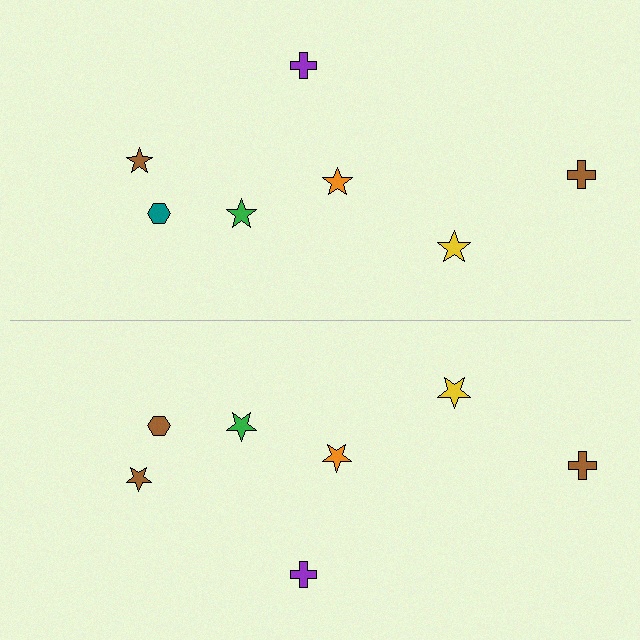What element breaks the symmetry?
The brown hexagon on the bottom side breaks the symmetry — its mirror counterpart is teal.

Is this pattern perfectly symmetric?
No, the pattern is not perfectly symmetric. The brown hexagon on the bottom side breaks the symmetry — its mirror counterpart is teal.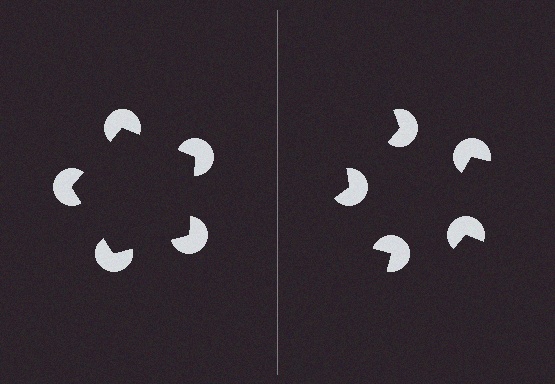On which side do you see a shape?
An illusory pentagon appears on the left side. On the right side the wedge cuts are rotated, so no coherent shape forms.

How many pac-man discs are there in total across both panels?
10 — 5 on each side.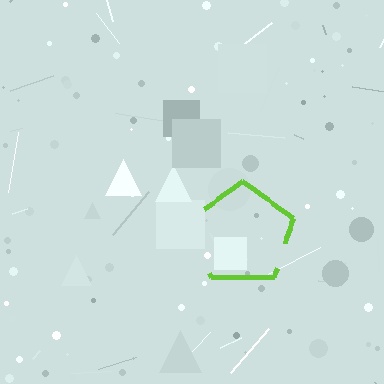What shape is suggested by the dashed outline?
The dashed outline suggests a pentagon.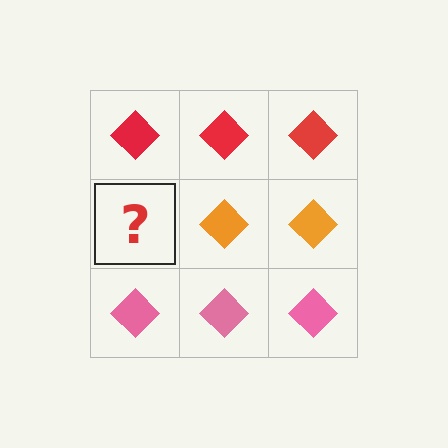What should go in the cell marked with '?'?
The missing cell should contain an orange diamond.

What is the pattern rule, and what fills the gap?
The rule is that each row has a consistent color. The gap should be filled with an orange diamond.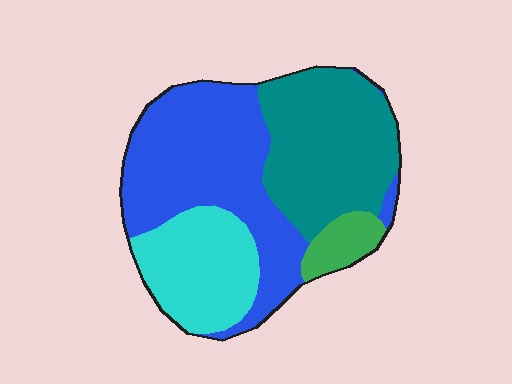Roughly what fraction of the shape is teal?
Teal takes up about one third (1/3) of the shape.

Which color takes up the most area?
Blue, at roughly 40%.